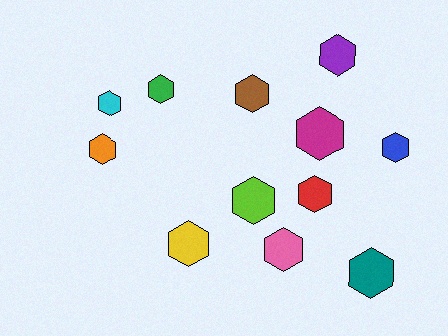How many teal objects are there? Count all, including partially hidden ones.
There is 1 teal object.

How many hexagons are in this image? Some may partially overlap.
There are 12 hexagons.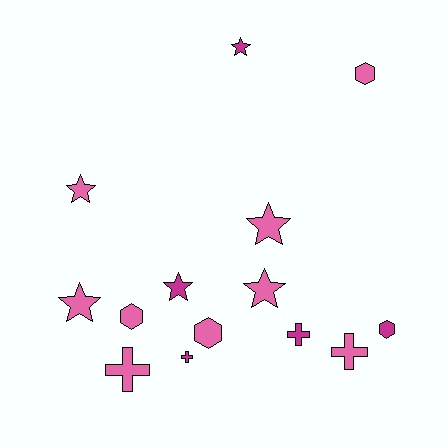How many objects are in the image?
There are 14 objects.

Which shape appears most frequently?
Star, with 6 objects.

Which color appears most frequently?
Pink, with 9 objects.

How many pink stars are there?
There are 4 pink stars.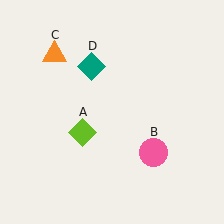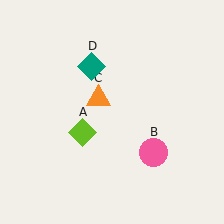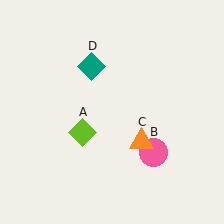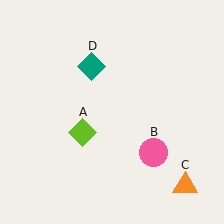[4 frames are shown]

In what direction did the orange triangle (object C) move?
The orange triangle (object C) moved down and to the right.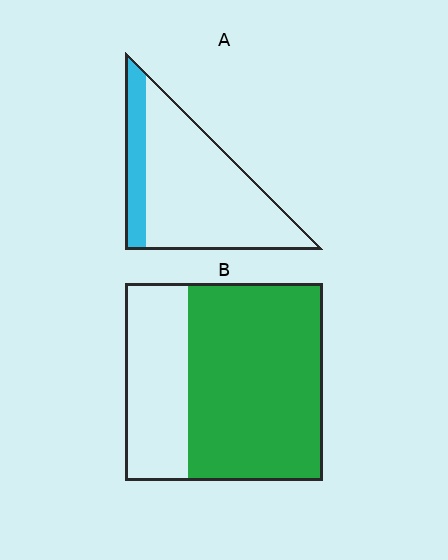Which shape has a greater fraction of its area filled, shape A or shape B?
Shape B.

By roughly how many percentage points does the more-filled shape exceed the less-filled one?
By roughly 50 percentage points (B over A).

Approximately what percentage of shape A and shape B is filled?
A is approximately 20% and B is approximately 70%.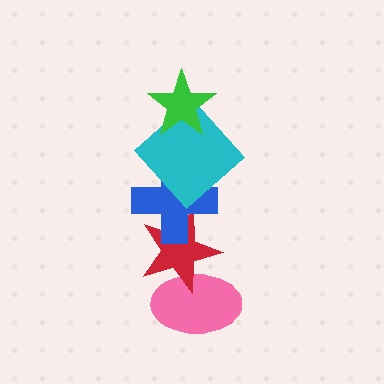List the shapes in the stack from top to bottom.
From top to bottom: the green star, the cyan diamond, the blue cross, the red star, the pink ellipse.